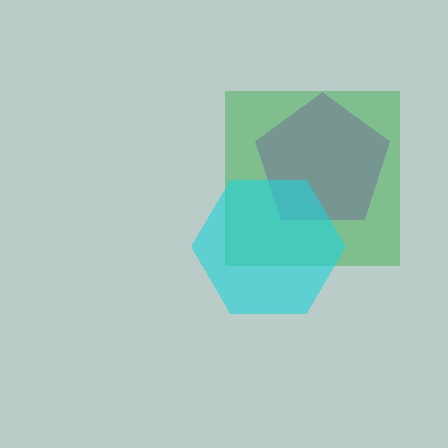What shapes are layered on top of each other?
The layered shapes are: a purple pentagon, a green square, a cyan hexagon.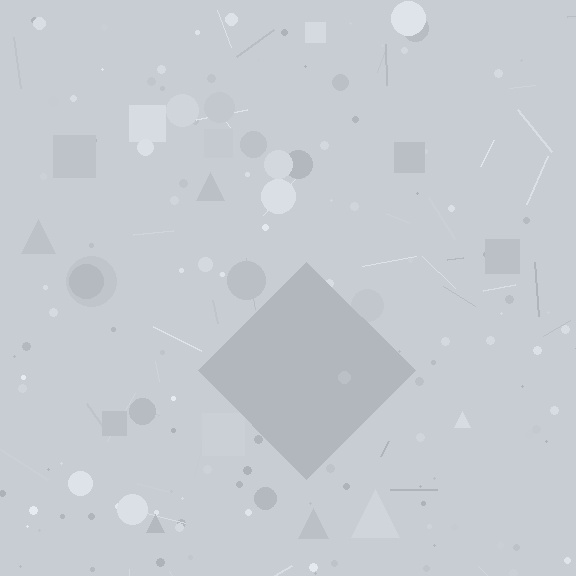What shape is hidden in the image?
A diamond is hidden in the image.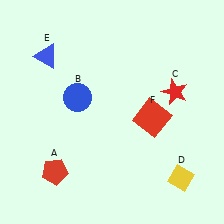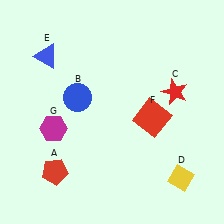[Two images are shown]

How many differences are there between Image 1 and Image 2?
There is 1 difference between the two images.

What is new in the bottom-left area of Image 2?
A magenta hexagon (G) was added in the bottom-left area of Image 2.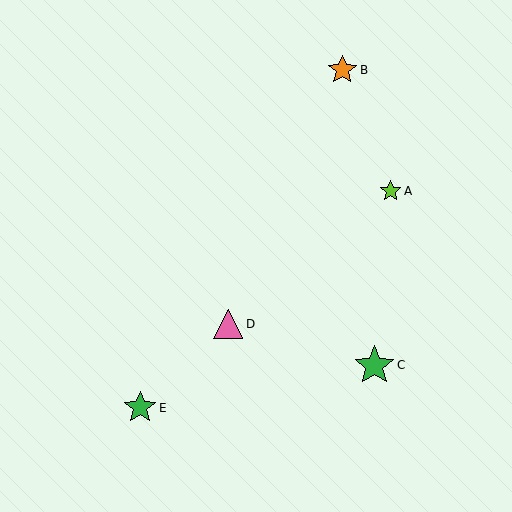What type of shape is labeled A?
Shape A is a lime star.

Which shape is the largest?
The green star (labeled C) is the largest.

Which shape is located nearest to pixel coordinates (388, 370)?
The green star (labeled C) at (374, 365) is nearest to that location.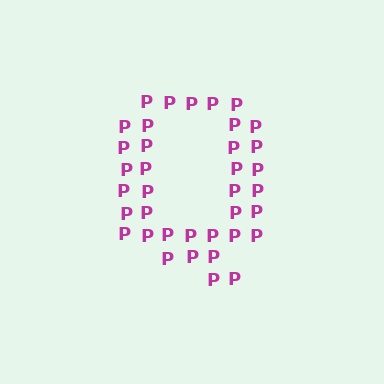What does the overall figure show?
The overall figure shows the letter Q.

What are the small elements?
The small elements are letter P's.